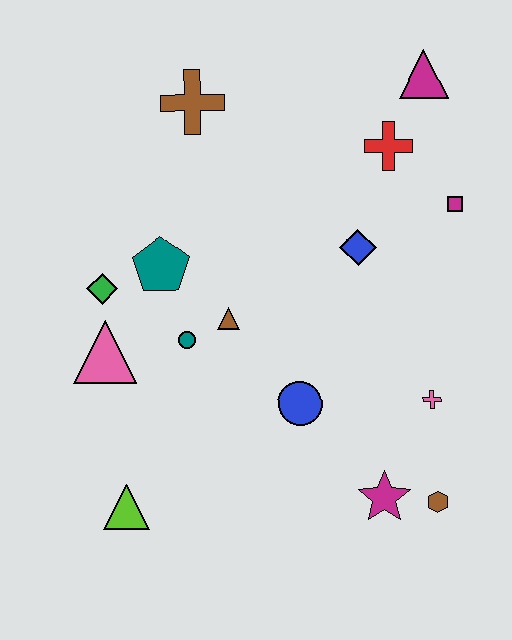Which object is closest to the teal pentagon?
The green diamond is closest to the teal pentagon.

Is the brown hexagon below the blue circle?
Yes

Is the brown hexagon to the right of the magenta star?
Yes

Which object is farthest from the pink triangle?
The magenta triangle is farthest from the pink triangle.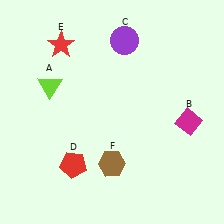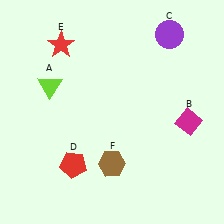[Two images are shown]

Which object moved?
The purple circle (C) moved right.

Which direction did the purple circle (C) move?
The purple circle (C) moved right.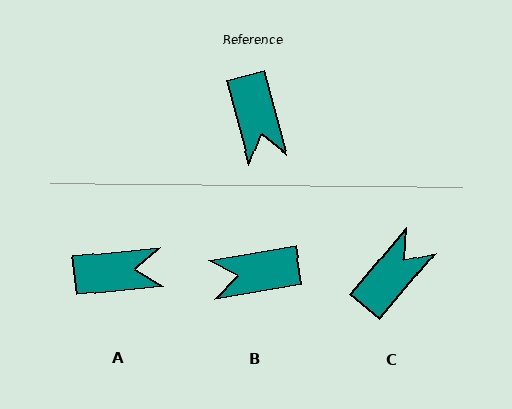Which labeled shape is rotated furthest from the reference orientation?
C, about 125 degrees away.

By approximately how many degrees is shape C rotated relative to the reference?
Approximately 125 degrees counter-clockwise.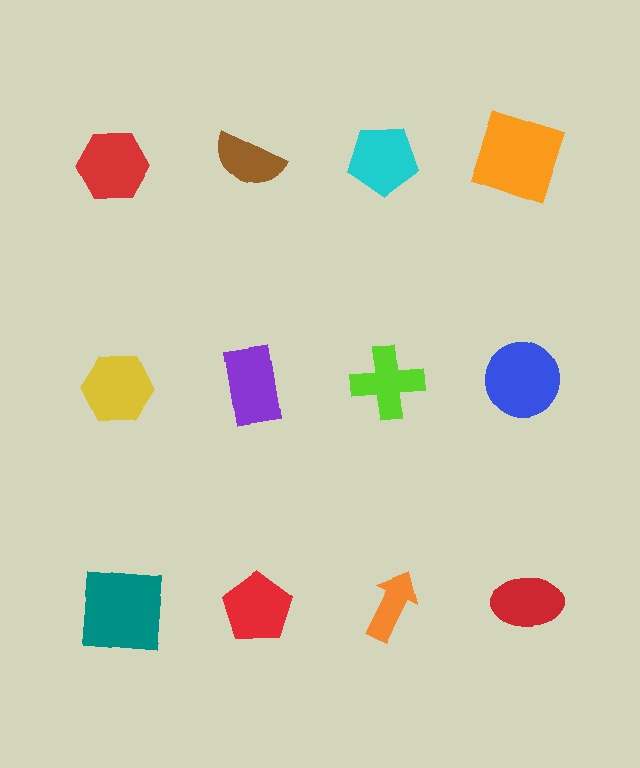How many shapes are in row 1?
4 shapes.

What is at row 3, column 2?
A red pentagon.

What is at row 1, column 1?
A red hexagon.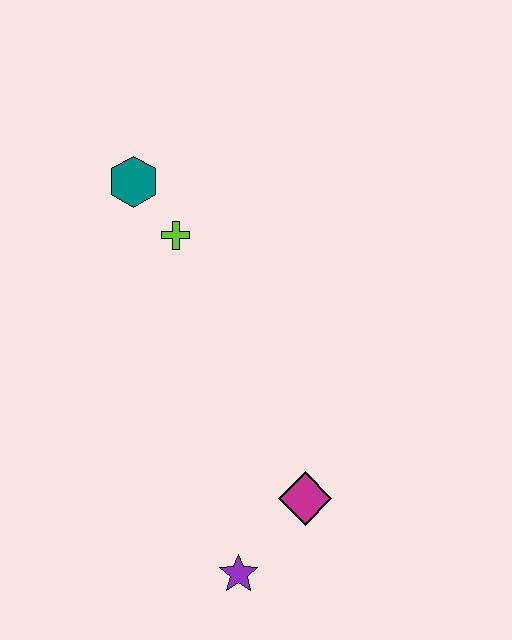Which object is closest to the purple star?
The magenta diamond is closest to the purple star.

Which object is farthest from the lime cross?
The purple star is farthest from the lime cross.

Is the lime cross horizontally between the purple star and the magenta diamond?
No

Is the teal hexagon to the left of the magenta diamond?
Yes